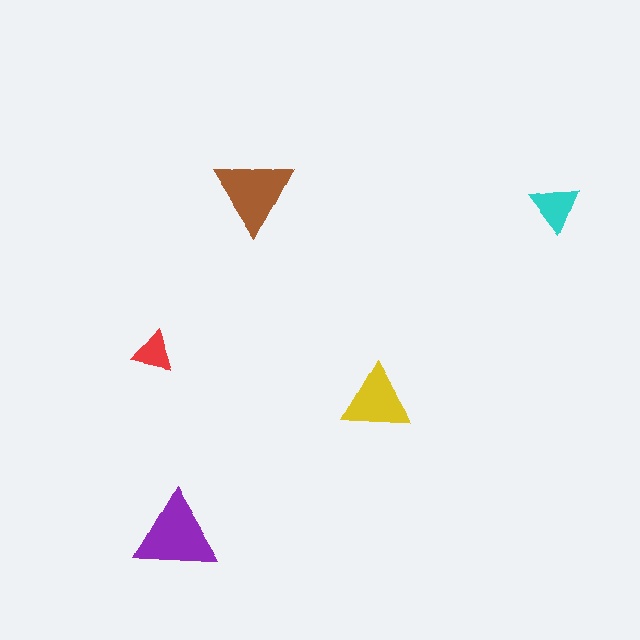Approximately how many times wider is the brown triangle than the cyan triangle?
About 1.5 times wider.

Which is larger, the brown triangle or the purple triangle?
The purple one.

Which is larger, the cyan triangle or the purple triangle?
The purple one.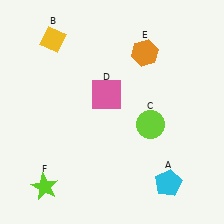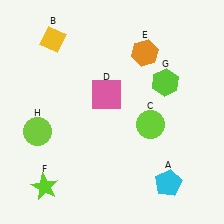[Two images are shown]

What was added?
A lime hexagon (G), a lime circle (H) were added in Image 2.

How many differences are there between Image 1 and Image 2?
There are 2 differences between the two images.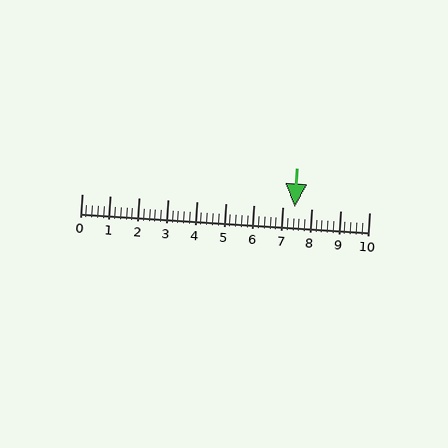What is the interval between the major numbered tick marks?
The major tick marks are spaced 1 units apart.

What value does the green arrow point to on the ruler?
The green arrow points to approximately 7.4.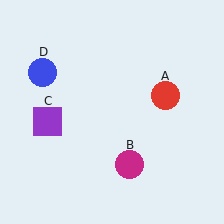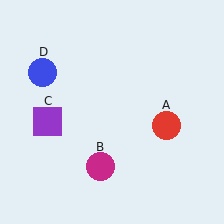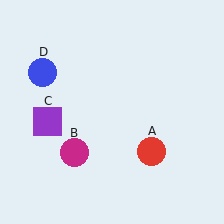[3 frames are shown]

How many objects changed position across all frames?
2 objects changed position: red circle (object A), magenta circle (object B).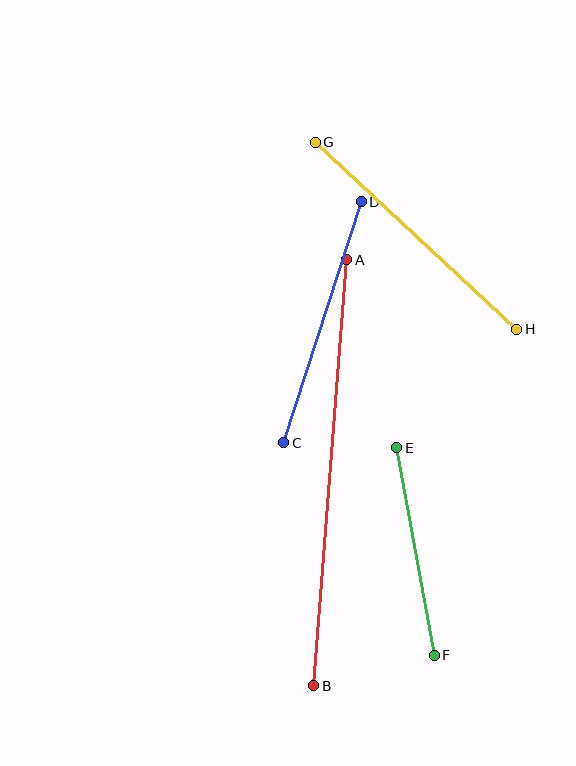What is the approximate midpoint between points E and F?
The midpoint is at approximately (415, 551) pixels.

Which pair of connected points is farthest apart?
Points A and B are farthest apart.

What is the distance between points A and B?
The distance is approximately 427 pixels.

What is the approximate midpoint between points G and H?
The midpoint is at approximately (416, 236) pixels.